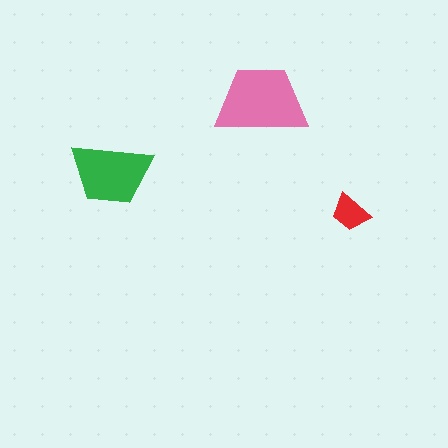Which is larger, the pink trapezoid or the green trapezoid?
The pink one.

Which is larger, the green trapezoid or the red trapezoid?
The green one.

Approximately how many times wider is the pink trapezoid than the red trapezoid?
About 2.5 times wider.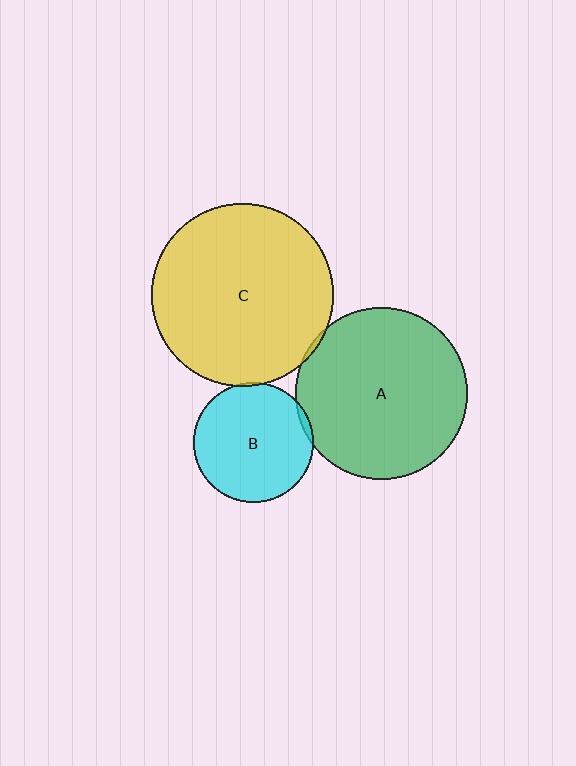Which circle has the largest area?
Circle C (yellow).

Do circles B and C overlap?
Yes.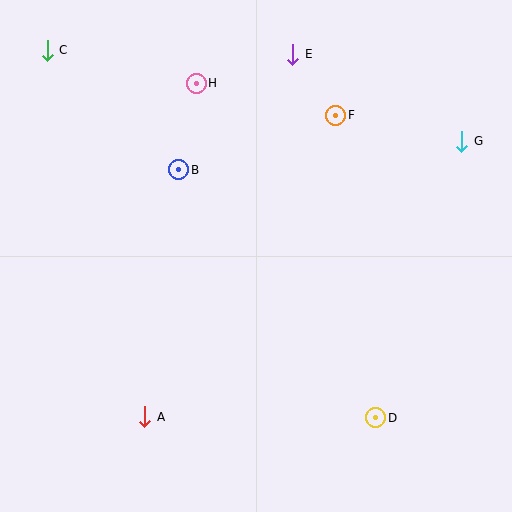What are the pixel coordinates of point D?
Point D is at (376, 418).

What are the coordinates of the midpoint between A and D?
The midpoint between A and D is at (260, 417).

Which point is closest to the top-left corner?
Point C is closest to the top-left corner.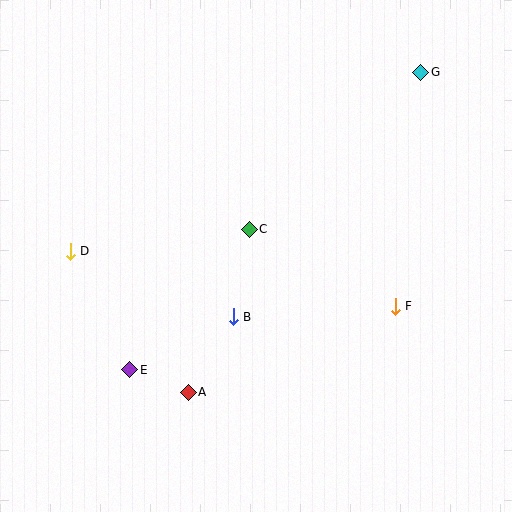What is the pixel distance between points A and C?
The distance between A and C is 174 pixels.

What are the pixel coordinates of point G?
Point G is at (421, 73).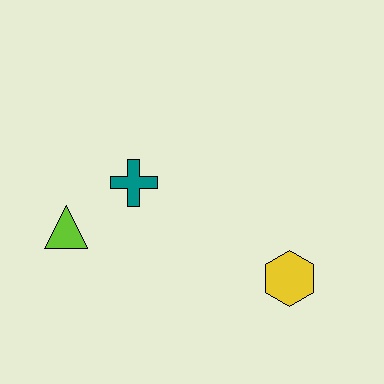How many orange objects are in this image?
There are no orange objects.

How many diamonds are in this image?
There are no diamonds.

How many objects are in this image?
There are 3 objects.